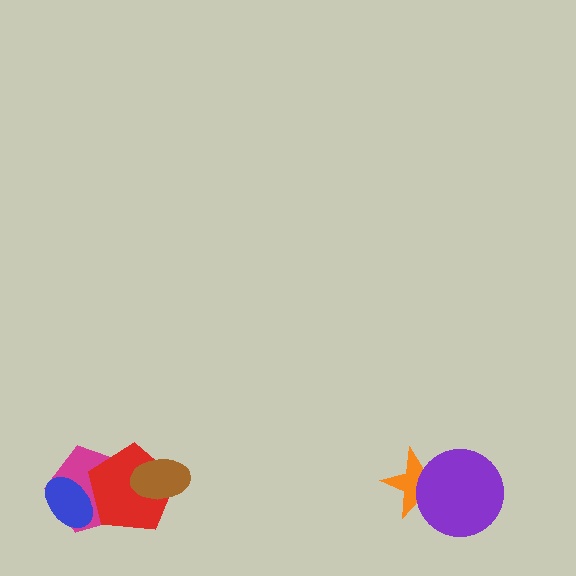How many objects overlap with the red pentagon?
3 objects overlap with the red pentagon.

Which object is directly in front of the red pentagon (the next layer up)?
The brown ellipse is directly in front of the red pentagon.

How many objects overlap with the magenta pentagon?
2 objects overlap with the magenta pentagon.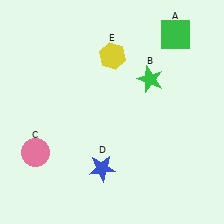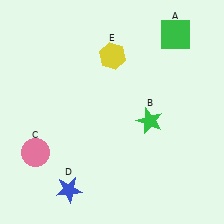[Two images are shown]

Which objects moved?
The objects that moved are: the green star (B), the blue star (D).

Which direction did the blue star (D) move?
The blue star (D) moved left.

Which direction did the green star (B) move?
The green star (B) moved down.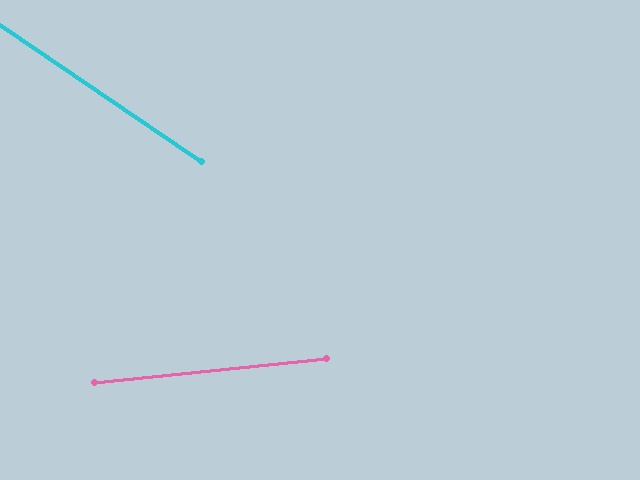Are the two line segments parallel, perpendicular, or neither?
Neither parallel nor perpendicular — they differ by about 40°.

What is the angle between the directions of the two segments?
Approximately 40 degrees.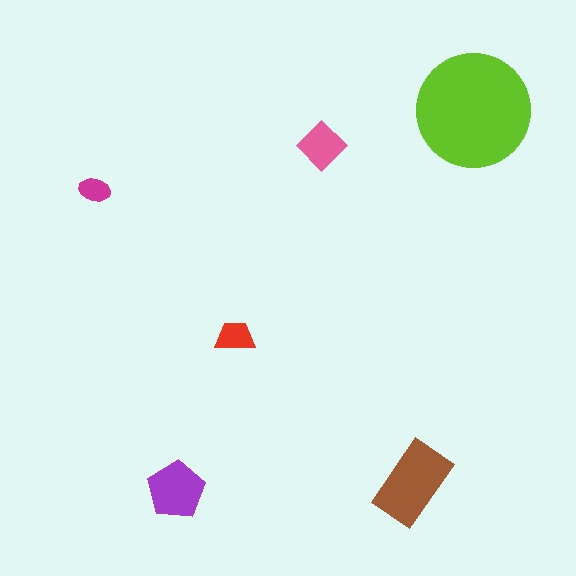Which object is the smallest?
The magenta ellipse.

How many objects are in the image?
There are 6 objects in the image.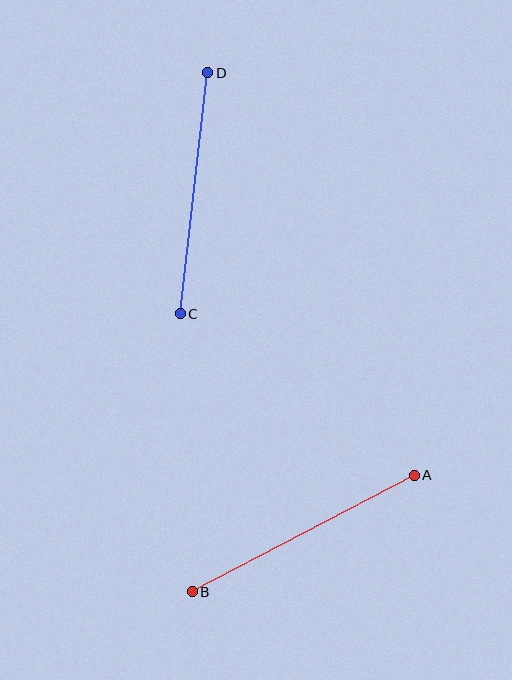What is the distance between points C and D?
The distance is approximately 243 pixels.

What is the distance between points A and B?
The distance is approximately 251 pixels.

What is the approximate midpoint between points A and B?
The midpoint is at approximately (303, 534) pixels.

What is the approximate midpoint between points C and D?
The midpoint is at approximately (194, 193) pixels.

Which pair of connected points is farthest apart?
Points A and B are farthest apart.